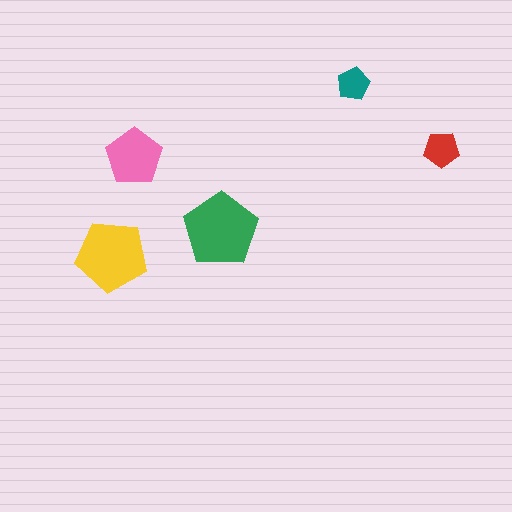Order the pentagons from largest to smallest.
the green one, the yellow one, the pink one, the red one, the teal one.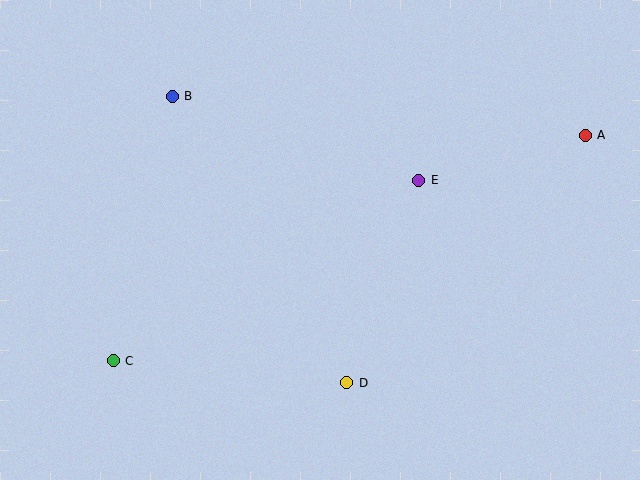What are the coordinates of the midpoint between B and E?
The midpoint between B and E is at (295, 138).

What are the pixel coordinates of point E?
Point E is at (419, 180).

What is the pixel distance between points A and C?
The distance between A and C is 523 pixels.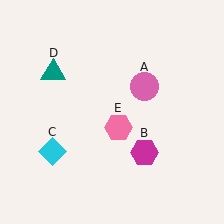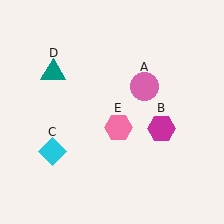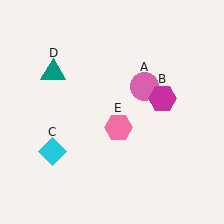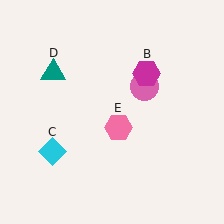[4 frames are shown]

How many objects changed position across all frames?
1 object changed position: magenta hexagon (object B).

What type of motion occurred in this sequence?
The magenta hexagon (object B) rotated counterclockwise around the center of the scene.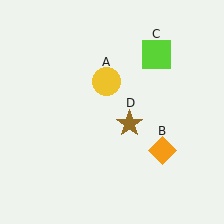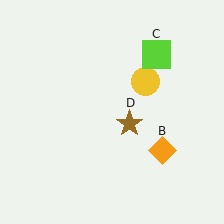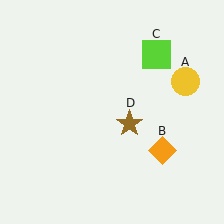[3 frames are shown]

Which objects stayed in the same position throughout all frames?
Orange diamond (object B) and lime square (object C) and brown star (object D) remained stationary.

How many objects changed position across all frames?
1 object changed position: yellow circle (object A).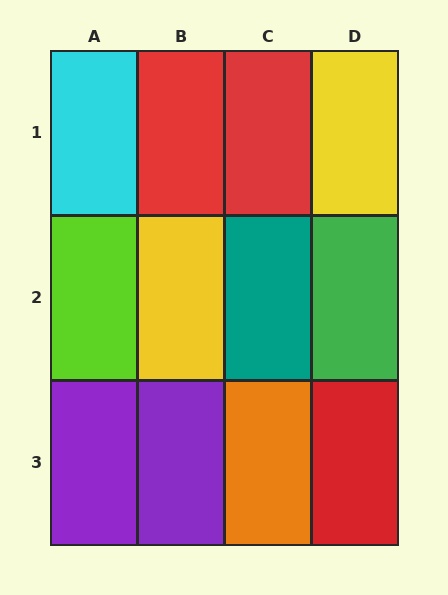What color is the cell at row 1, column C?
Red.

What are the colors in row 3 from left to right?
Purple, purple, orange, red.